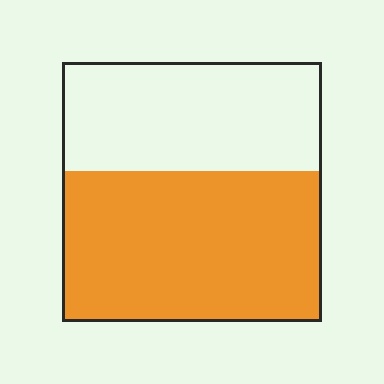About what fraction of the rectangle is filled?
About three fifths (3/5).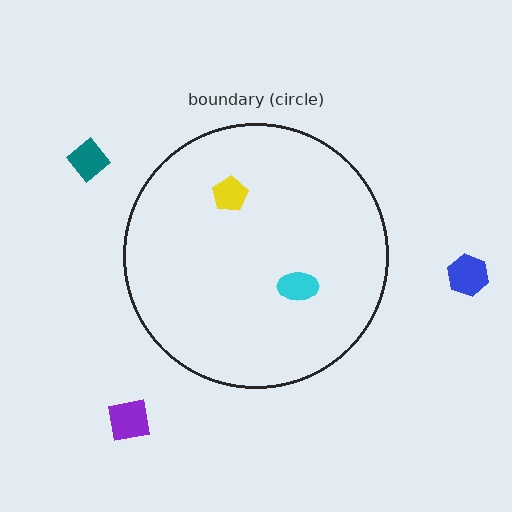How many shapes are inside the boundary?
2 inside, 3 outside.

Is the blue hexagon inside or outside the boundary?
Outside.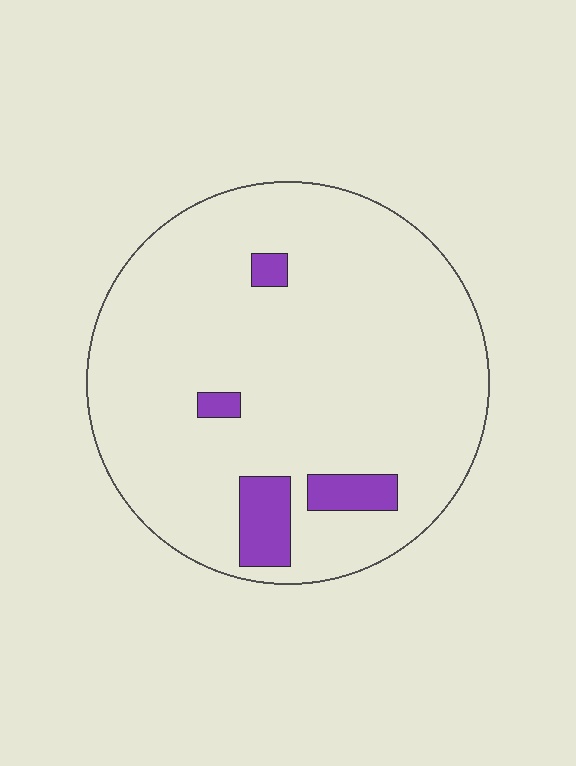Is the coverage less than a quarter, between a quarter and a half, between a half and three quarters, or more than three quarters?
Less than a quarter.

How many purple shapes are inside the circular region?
4.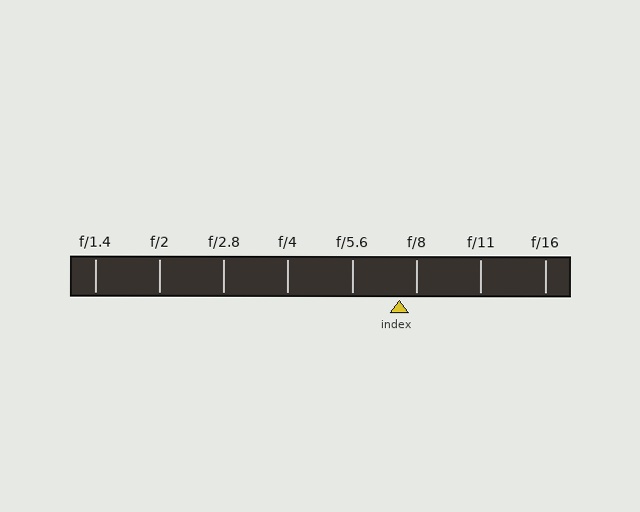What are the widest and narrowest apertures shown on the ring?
The widest aperture shown is f/1.4 and the narrowest is f/16.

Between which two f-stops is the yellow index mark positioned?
The index mark is between f/5.6 and f/8.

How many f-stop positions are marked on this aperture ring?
There are 8 f-stop positions marked.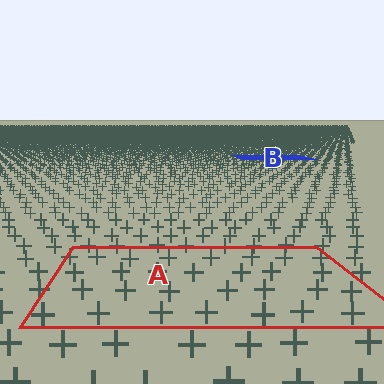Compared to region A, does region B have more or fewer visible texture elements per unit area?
Region B has more texture elements per unit area — they are packed more densely because it is farther away.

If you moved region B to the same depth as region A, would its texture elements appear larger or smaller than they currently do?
They would appear larger. At a closer depth, the same texture elements are projected at a bigger on-screen size.